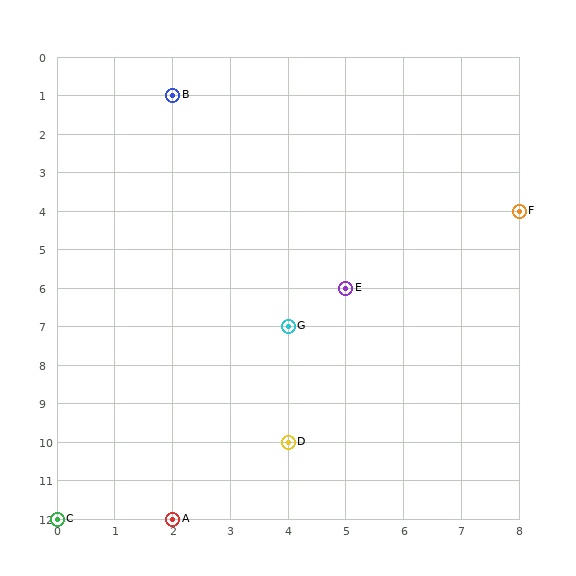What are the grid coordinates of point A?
Point A is at grid coordinates (2, 12).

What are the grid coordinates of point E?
Point E is at grid coordinates (5, 6).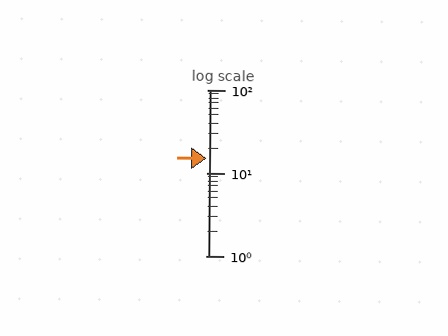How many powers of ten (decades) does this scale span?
The scale spans 2 decades, from 1 to 100.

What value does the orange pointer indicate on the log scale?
The pointer indicates approximately 15.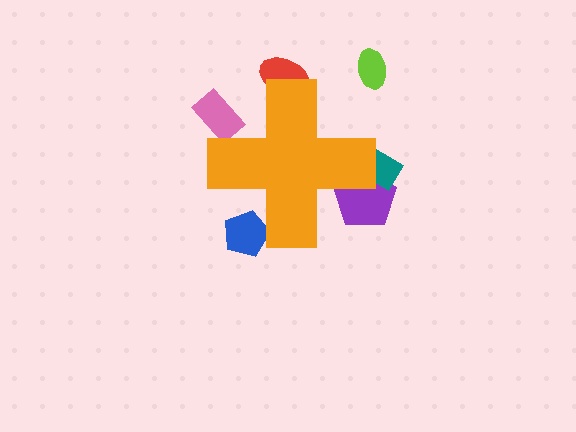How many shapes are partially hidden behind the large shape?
5 shapes are partially hidden.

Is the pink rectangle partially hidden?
Yes, the pink rectangle is partially hidden behind the orange cross.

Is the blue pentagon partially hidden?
Yes, the blue pentagon is partially hidden behind the orange cross.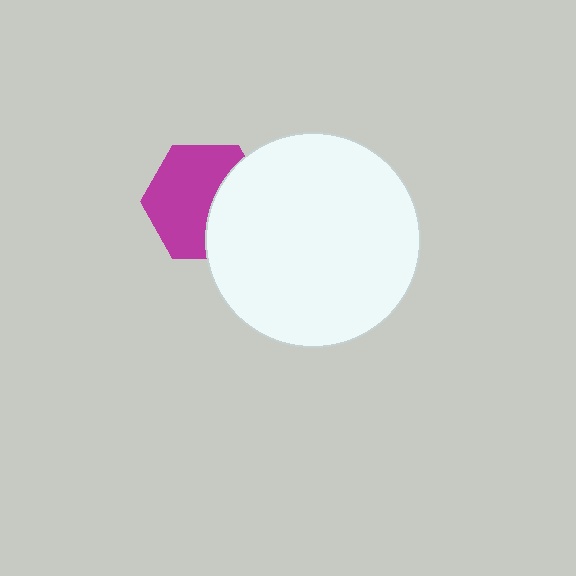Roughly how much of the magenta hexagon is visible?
About half of it is visible (roughly 62%).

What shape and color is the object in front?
The object in front is a white circle.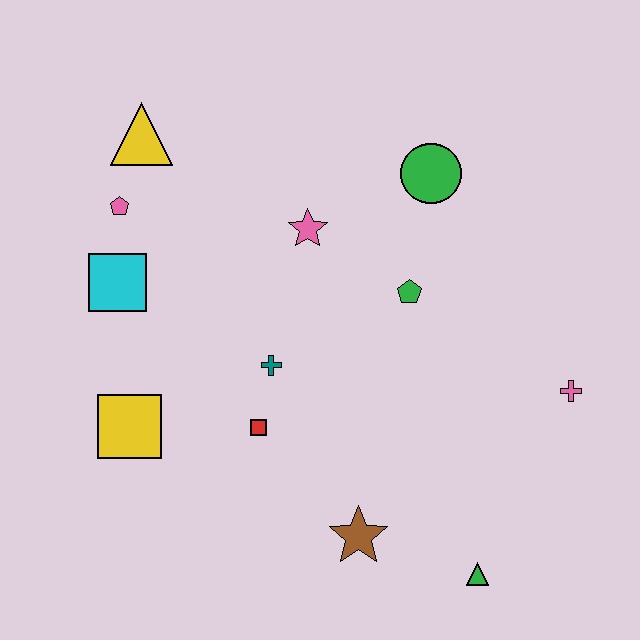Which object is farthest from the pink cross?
The yellow triangle is farthest from the pink cross.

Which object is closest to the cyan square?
The pink pentagon is closest to the cyan square.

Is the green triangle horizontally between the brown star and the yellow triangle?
No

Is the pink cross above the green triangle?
Yes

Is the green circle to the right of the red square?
Yes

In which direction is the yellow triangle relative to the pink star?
The yellow triangle is to the left of the pink star.